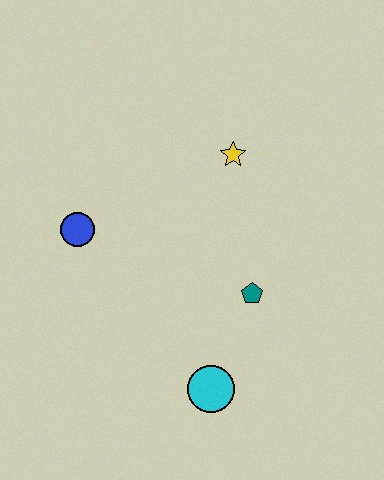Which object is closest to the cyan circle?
The teal pentagon is closest to the cyan circle.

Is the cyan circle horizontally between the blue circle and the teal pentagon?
Yes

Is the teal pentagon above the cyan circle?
Yes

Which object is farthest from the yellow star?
The cyan circle is farthest from the yellow star.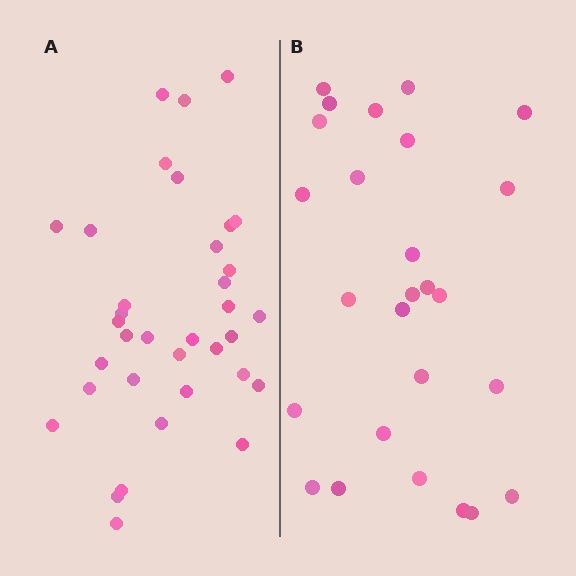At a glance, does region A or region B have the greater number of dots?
Region A (the left region) has more dots.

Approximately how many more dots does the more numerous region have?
Region A has roughly 8 or so more dots than region B.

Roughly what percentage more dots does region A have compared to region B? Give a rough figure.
About 35% more.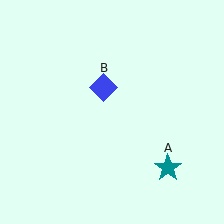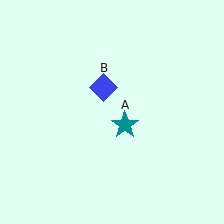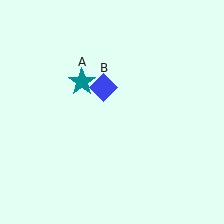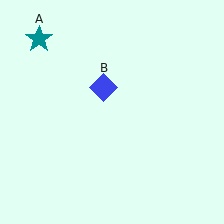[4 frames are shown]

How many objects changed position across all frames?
1 object changed position: teal star (object A).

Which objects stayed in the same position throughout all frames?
Blue diamond (object B) remained stationary.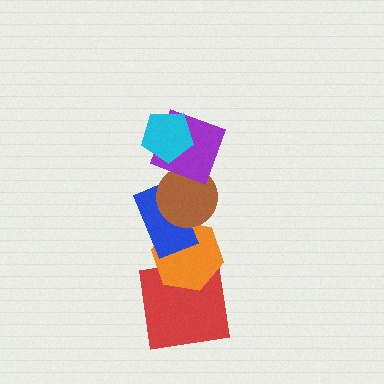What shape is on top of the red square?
The orange hexagon is on top of the red square.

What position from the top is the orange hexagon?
The orange hexagon is 5th from the top.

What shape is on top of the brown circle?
The purple square is on top of the brown circle.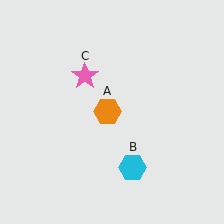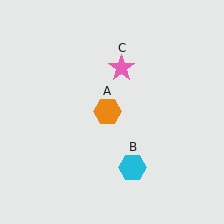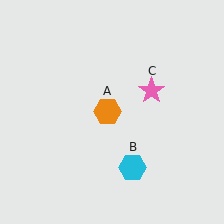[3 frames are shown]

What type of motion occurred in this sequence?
The pink star (object C) rotated clockwise around the center of the scene.